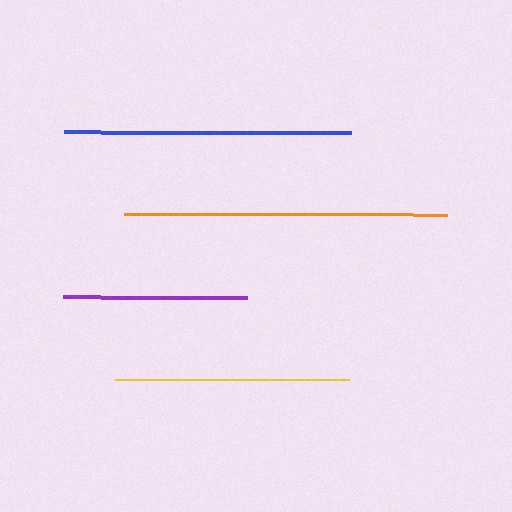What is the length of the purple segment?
The purple segment is approximately 184 pixels long.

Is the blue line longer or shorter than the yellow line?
The blue line is longer than the yellow line.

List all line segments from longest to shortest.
From longest to shortest: orange, blue, yellow, purple.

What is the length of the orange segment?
The orange segment is approximately 323 pixels long.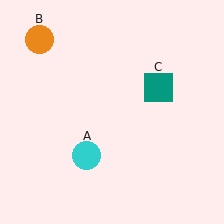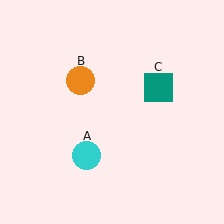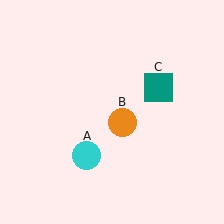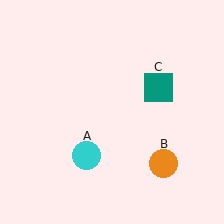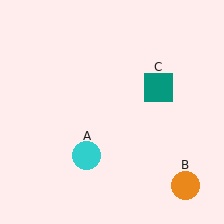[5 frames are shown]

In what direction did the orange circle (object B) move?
The orange circle (object B) moved down and to the right.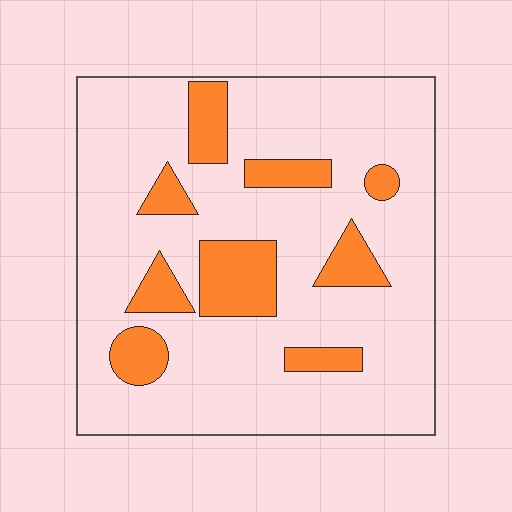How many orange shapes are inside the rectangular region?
9.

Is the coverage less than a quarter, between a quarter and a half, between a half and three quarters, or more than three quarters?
Less than a quarter.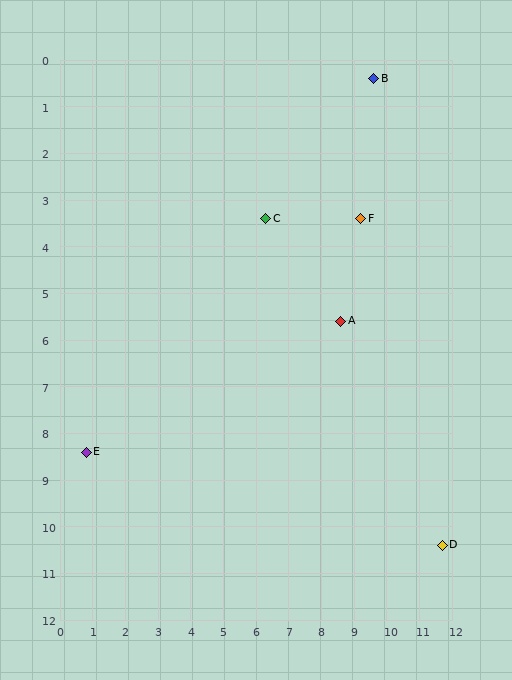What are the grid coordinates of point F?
Point F is at approximately (9.2, 3.4).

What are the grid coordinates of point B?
Point B is at approximately (9.6, 0.4).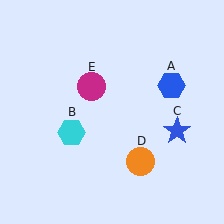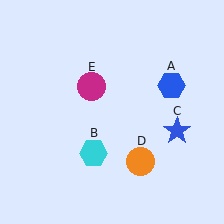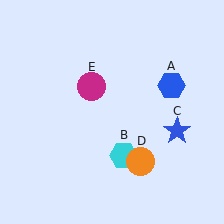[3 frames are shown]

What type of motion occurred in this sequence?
The cyan hexagon (object B) rotated counterclockwise around the center of the scene.